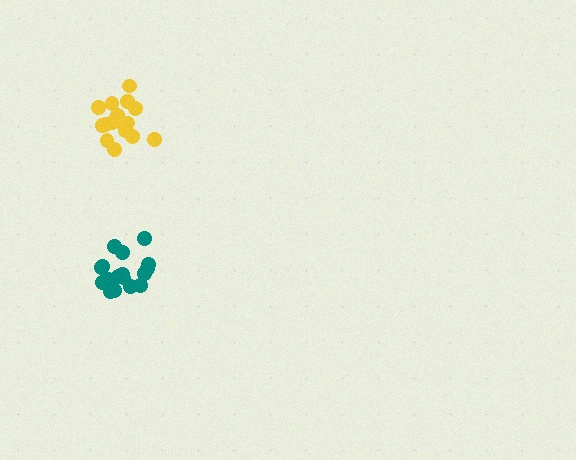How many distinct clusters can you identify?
There are 2 distinct clusters.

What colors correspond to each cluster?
The clusters are colored: yellow, teal.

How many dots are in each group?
Group 1: 16 dots, Group 2: 17 dots (33 total).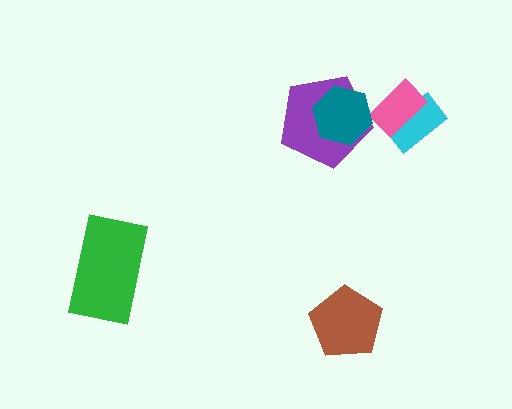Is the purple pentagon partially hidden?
Yes, it is partially covered by another shape.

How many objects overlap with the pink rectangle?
1 object overlaps with the pink rectangle.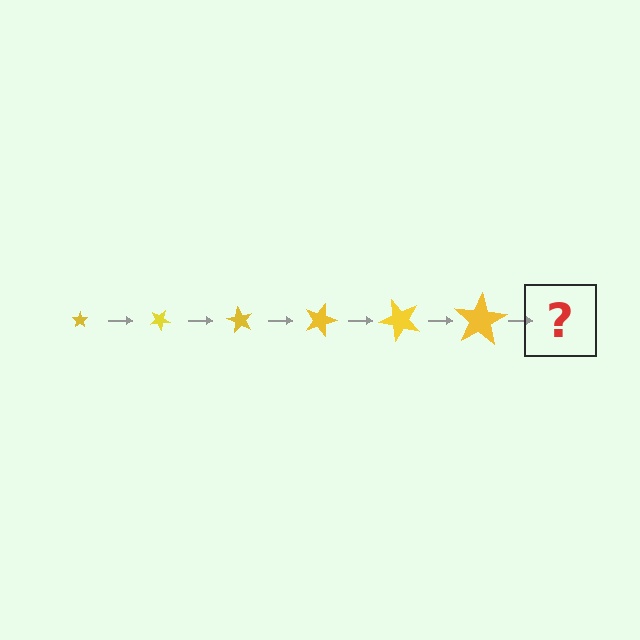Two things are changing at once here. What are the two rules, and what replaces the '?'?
The two rules are that the star grows larger each step and it rotates 30 degrees each step. The '?' should be a star, larger than the previous one and rotated 180 degrees from the start.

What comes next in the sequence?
The next element should be a star, larger than the previous one and rotated 180 degrees from the start.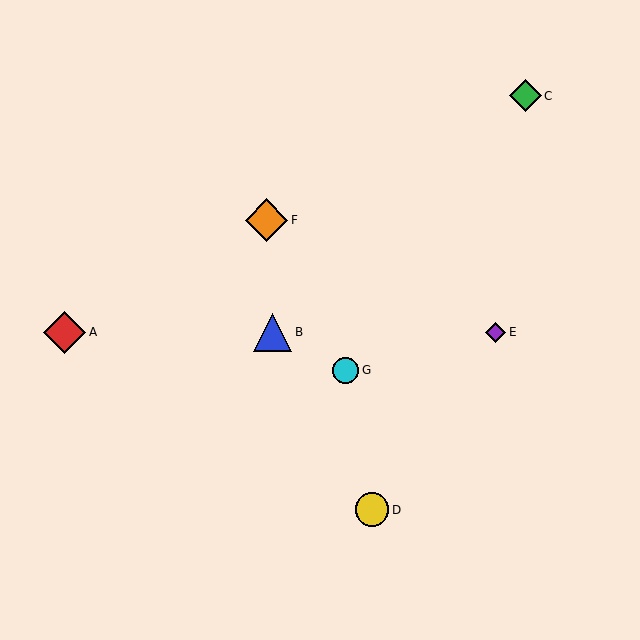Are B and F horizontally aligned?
No, B is at y≈332 and F is at y≈220.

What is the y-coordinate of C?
Object C is at y≈96.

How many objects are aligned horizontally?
3 objects (A, B, E) are aligned horizontally.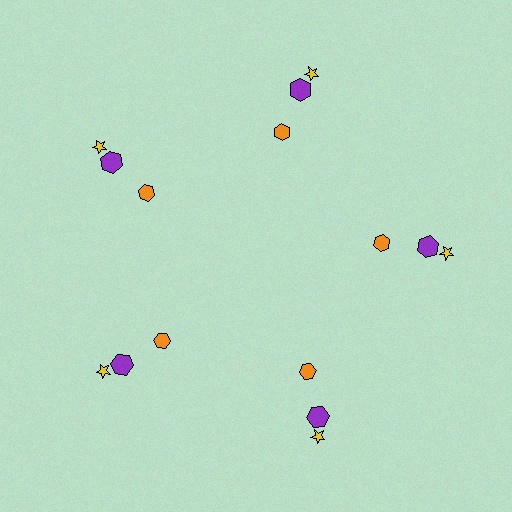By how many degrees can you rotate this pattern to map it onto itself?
The pattern maps onto itself every 72 degrees of rotation.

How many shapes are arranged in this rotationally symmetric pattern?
There are 15 shapes, arranged in 5 groups of 3.